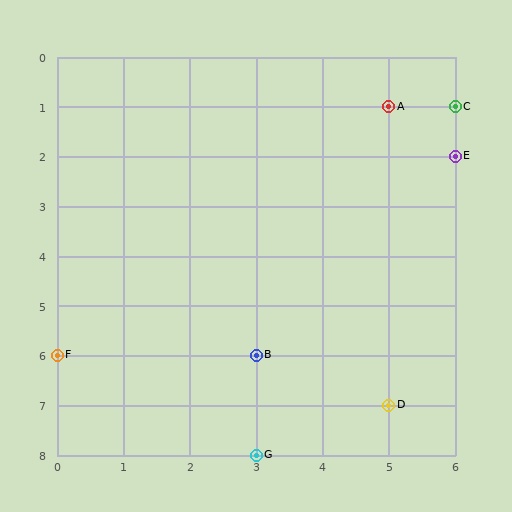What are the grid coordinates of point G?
Point G is at grid coordinates (3, 8).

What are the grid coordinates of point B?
Point B is at grid coordinates (3, 6).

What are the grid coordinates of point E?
Point E is at grid coordinates (6, 2).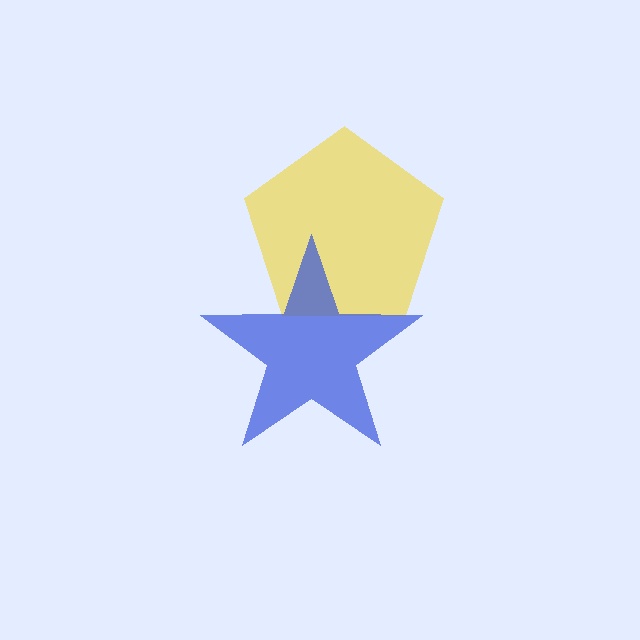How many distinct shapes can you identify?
There are 2 distinct shapes: a yellow pentagon, a blue star.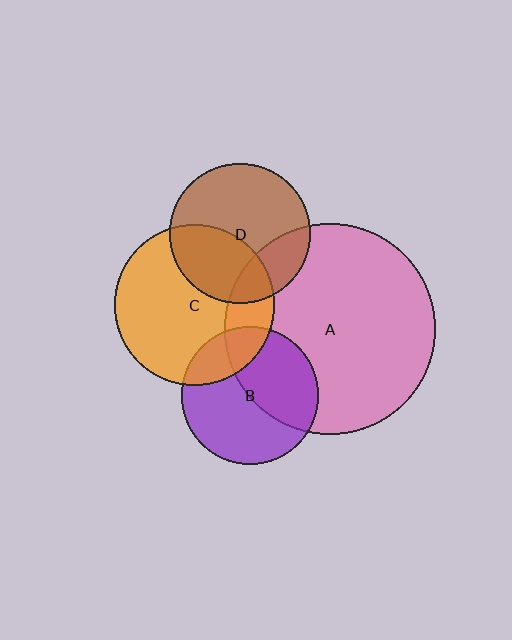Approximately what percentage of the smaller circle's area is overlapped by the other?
Approximately 20%.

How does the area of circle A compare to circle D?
Approximately 2.2 times.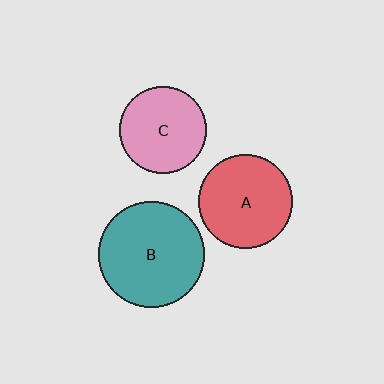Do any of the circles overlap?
No, none of the circles overlap.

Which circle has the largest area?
Circle B (teal).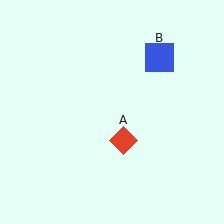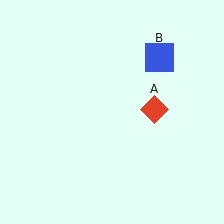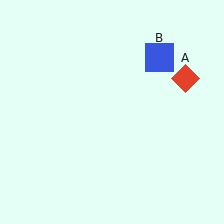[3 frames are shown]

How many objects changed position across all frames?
1 object changed position: red diamond (object A).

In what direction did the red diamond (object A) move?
The red diamond (object A) moved up and to the right.